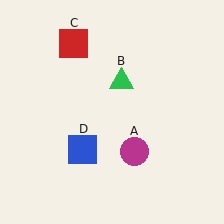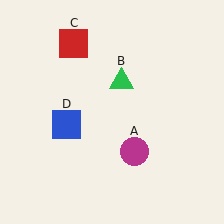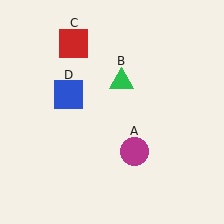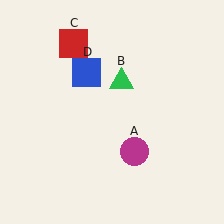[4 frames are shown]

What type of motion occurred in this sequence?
The blue square (object D) rotated clockwise around the center of the scene.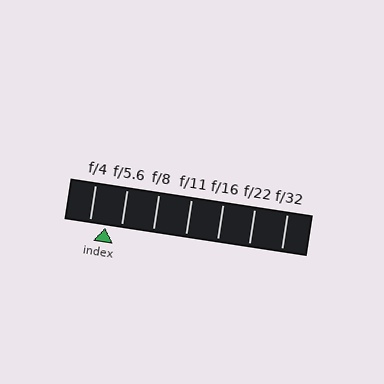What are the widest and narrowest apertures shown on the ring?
The widest aperture shown is f/4 and the narrowest is f/32.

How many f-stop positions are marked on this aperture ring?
There are 7 f-stop positions marked.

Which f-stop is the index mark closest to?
The index mark is closest to f/5.6.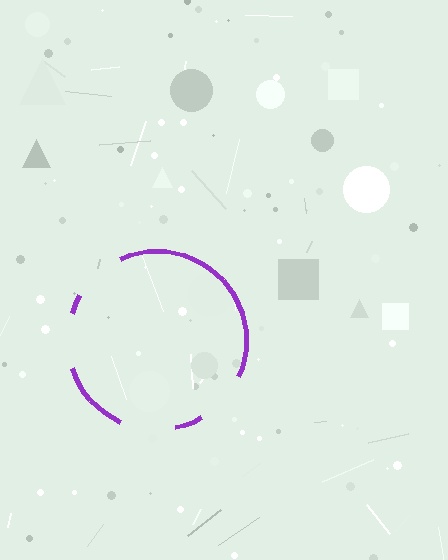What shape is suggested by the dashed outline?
The dashed outline suggests a circle.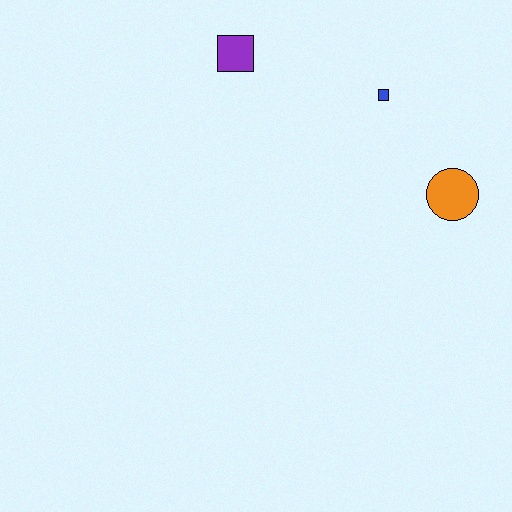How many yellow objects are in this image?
There are no yellow objects.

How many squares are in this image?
There are 2 squares.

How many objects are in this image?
There are 3 objects.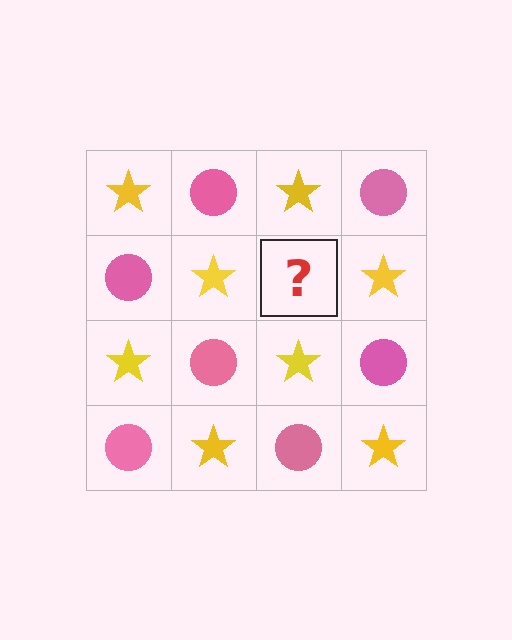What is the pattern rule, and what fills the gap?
The rule is that it alternates yellow star and pink circle in a checkerboard pattern. The gap should be filled with a pink circle.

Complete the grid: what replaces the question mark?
The question mark should be replaced with a pink circle.